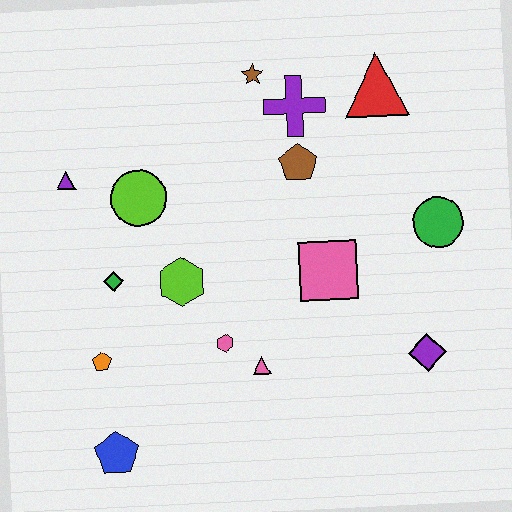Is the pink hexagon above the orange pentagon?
Yes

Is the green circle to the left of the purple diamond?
No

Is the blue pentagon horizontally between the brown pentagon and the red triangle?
No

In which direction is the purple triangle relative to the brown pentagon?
The purple triangle is to the left of the brown pentagon.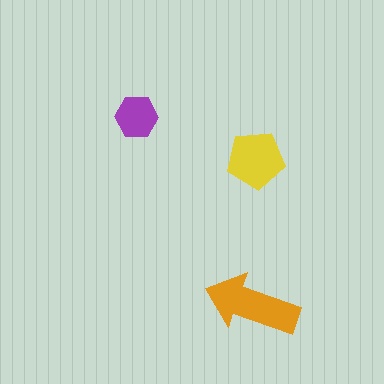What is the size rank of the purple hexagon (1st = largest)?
3rd.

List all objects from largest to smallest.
The orange arrow, the yellow pentagon, the purple hexagon.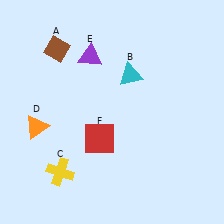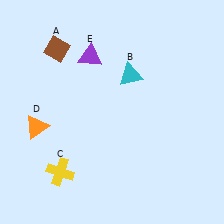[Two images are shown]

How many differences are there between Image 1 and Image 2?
There is 1 difference between the two images.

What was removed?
The red square (F) was removed in Image 2.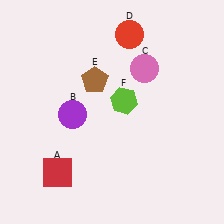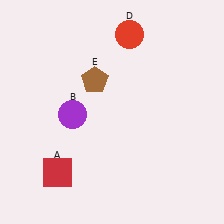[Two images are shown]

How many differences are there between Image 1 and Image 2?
There are 2 differences between the two images.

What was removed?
The lime hexagon (F), the pink circle (C) were removed in Image 2.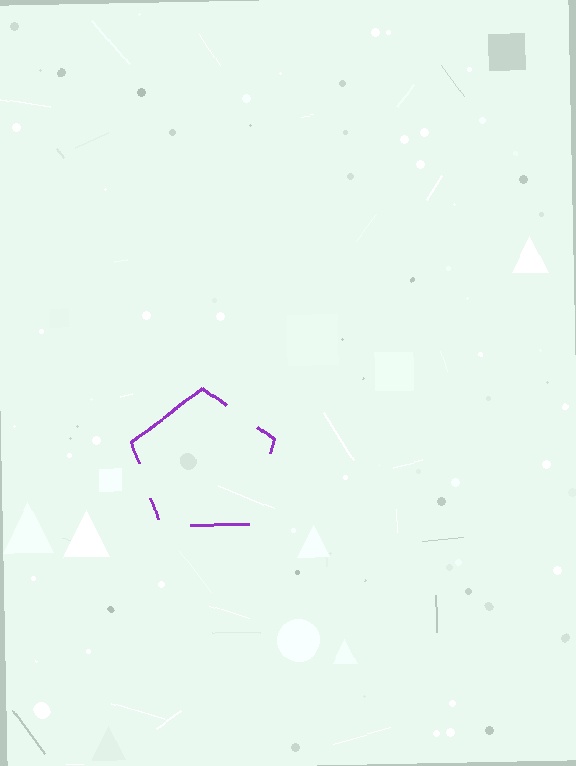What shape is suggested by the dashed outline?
The dashed outline suggests a pentagon.